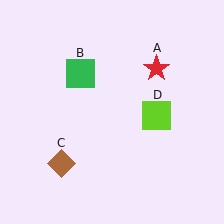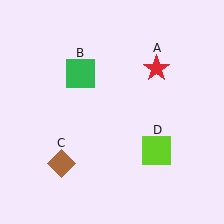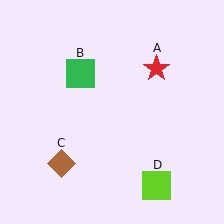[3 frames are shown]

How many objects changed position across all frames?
1 object changed position: lime square (object D).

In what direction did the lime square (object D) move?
The lime square (object D) moved down.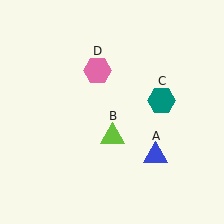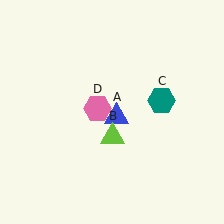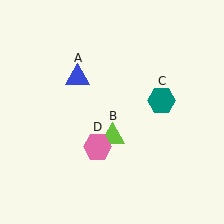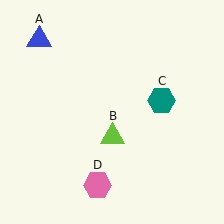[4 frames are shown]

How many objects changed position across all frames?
2 objects changed position: blue triangle (object A), pink hexagon (object D).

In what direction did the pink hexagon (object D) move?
The pink hexagon (object D) moved down.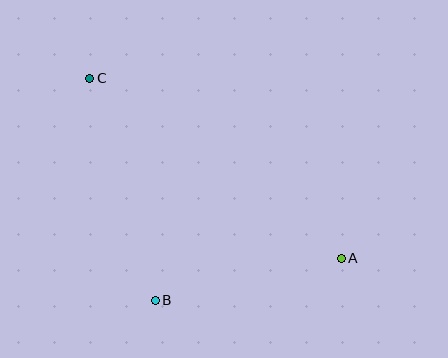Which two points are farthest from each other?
Points A and C are farthest from each other.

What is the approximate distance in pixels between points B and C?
The distance between B and C is approximately 231 pixels.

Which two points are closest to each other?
Points A and B are closest to each other.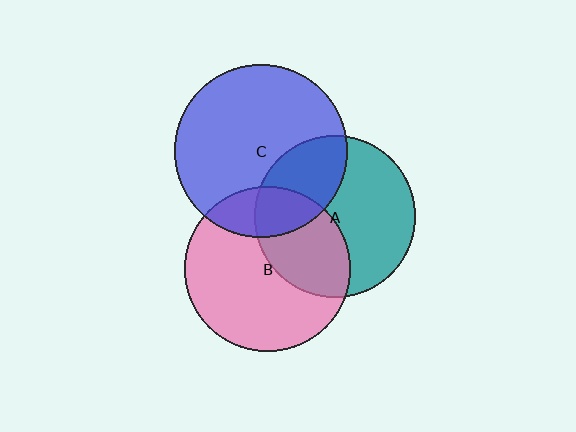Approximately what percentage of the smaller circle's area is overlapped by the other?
Approximately 35%.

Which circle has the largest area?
Circle C (blue).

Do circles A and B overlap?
Yes.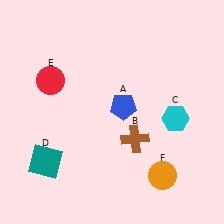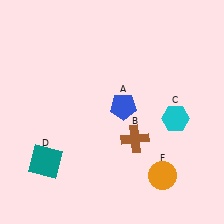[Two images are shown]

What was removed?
The red circle (E) was removed in Image 2.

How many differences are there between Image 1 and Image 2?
There is 1 difference between the two images.